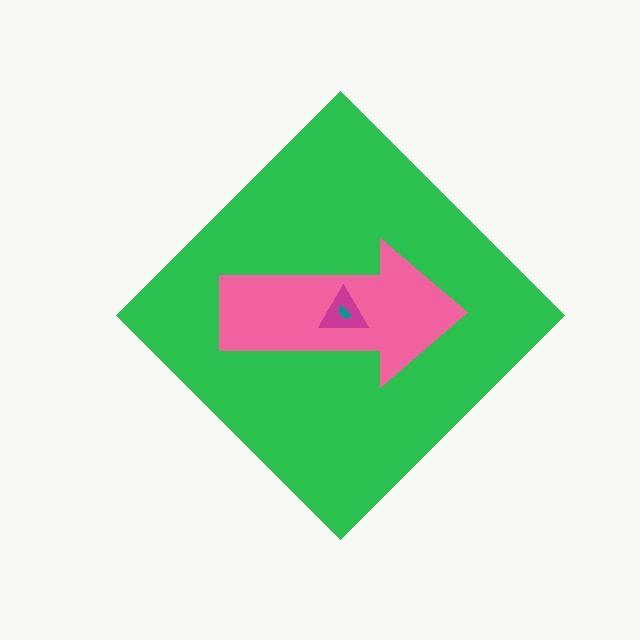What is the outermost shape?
The green diamond.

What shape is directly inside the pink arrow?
The magenta triangle.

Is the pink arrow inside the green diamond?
Yes.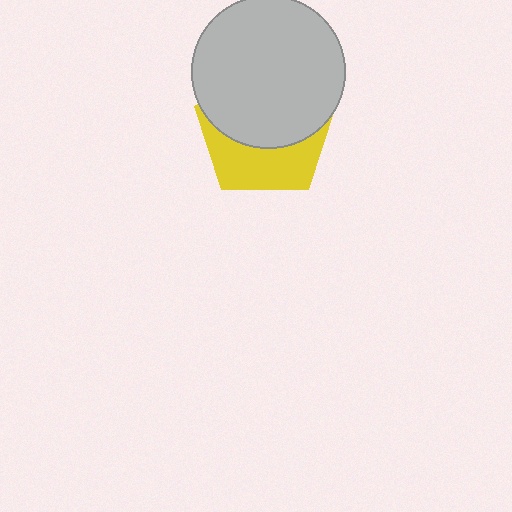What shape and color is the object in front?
The object in front is a light gray circle.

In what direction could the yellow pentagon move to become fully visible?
The yellow pentagon could move down. That would shift it out from behind the light gray circle entirely.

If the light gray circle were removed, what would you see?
You would see the complete yellow pentagon.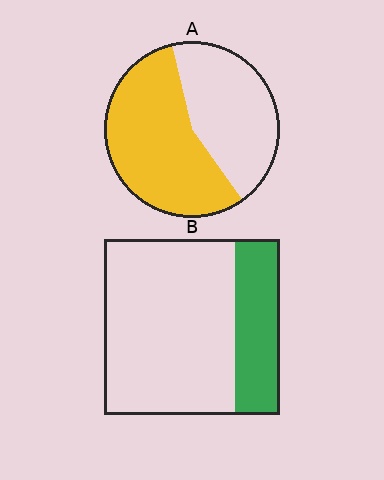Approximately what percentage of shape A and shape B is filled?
A is approximately 55% and B is approximately 25%.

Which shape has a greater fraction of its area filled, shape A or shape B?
Shape A.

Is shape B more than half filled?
No.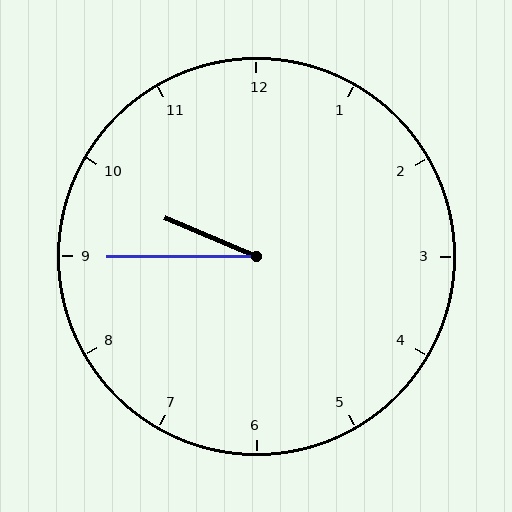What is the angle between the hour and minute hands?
Approximately 22 degrees.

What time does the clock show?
9:45.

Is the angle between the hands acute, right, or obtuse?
It is acute.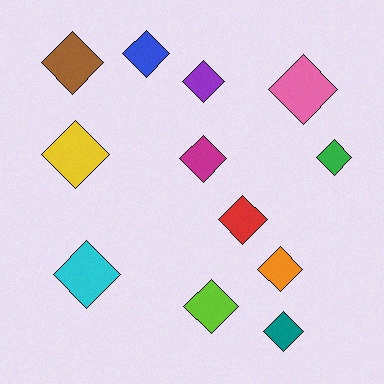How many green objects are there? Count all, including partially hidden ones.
There is 1 green object.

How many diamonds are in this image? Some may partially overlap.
There are 12 diamonds.